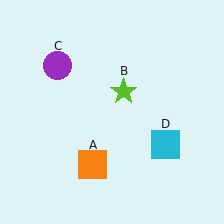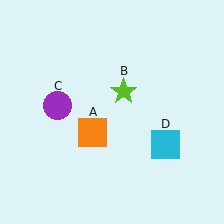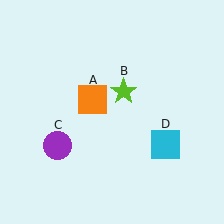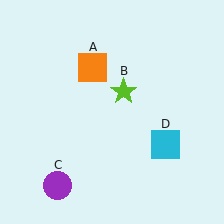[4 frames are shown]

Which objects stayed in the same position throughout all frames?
Lime star (object B) and cyan square (object D) remained stationary.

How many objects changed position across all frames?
2 objects changed position: orange square (object A), purple circle (object C).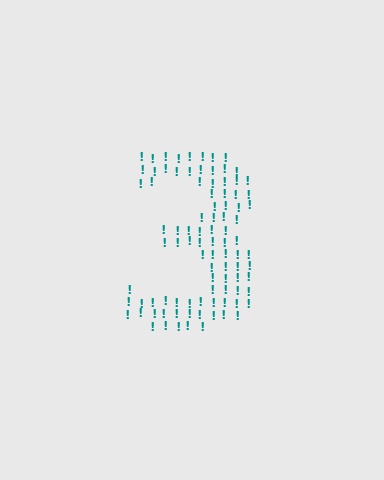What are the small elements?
The small elements are exclamation marks.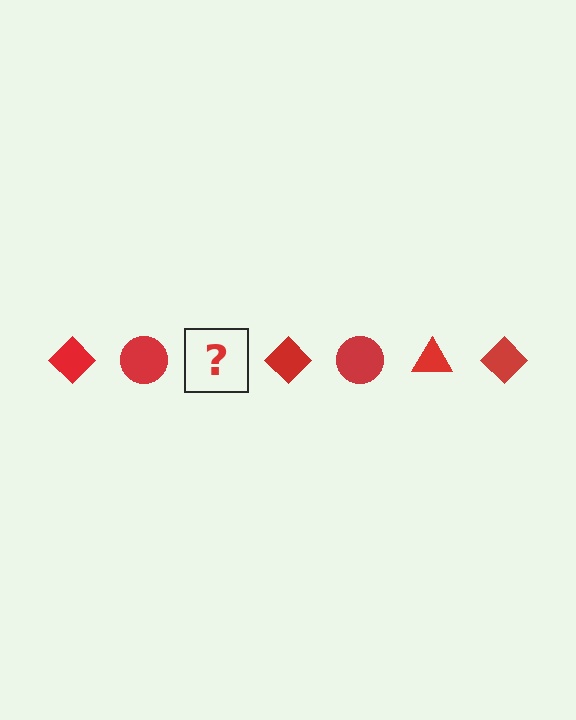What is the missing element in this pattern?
The missing element is a red triangle.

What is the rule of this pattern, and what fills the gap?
The rule is that the pattern cycles through diamond, circle, triangle shapes in red. The gap should be filled with a red triangle.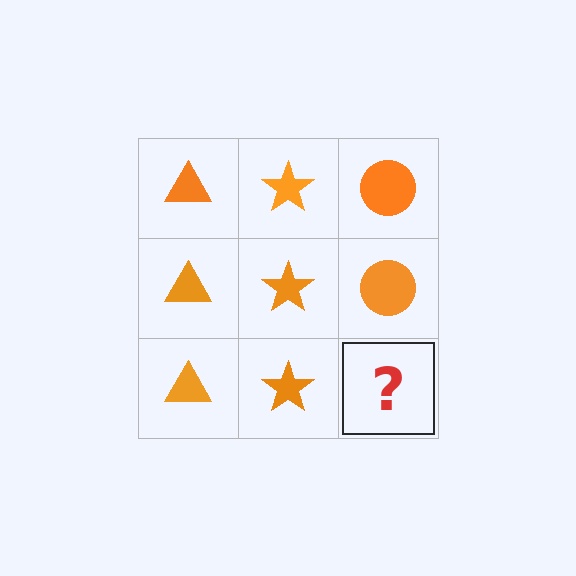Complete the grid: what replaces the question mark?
The question mark should be replaced with an orange circle.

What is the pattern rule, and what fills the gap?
The rule is that each column has a consistent shape. The gap should be filled with an orange circle.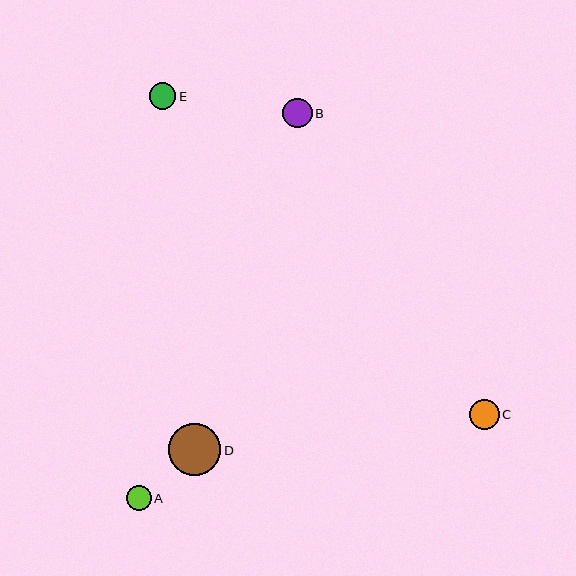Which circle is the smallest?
Circle A is the smallest with a size of approximately 25 pixels.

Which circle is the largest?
Circle D is the largest with a size of approximately 53 pixels.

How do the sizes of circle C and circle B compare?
Circle C and circle B are approximately the same size.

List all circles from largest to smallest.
From largest to smallest: D, C, B, E, A.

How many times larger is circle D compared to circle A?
Circle D is approximately 2.1 times the size of circle A.